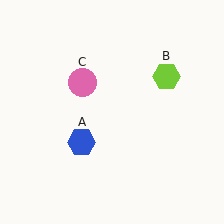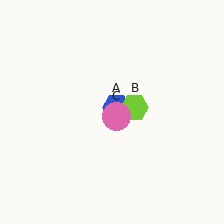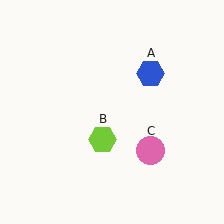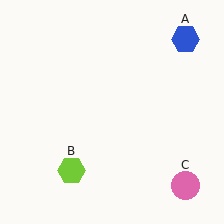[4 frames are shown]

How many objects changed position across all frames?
3 objects changed position: blue hexagon (object A), lime hexagon (object B), pink circle (object C).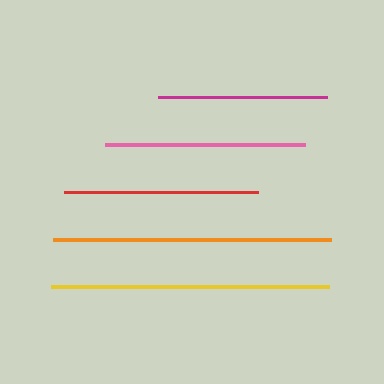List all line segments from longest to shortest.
From longest to shortest: yellow, orange, pink, red, magenta.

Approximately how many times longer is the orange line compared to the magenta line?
The orange line is approximately 1.6 times the length of the magenta line.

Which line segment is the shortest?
The magenta line is the shortest at approximately 169 pixels.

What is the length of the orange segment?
The orange segment is approximately 278 pixels long.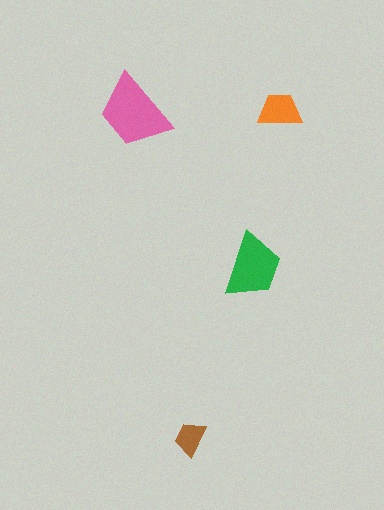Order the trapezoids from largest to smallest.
the pink one, the green one, the orange one, the brown one.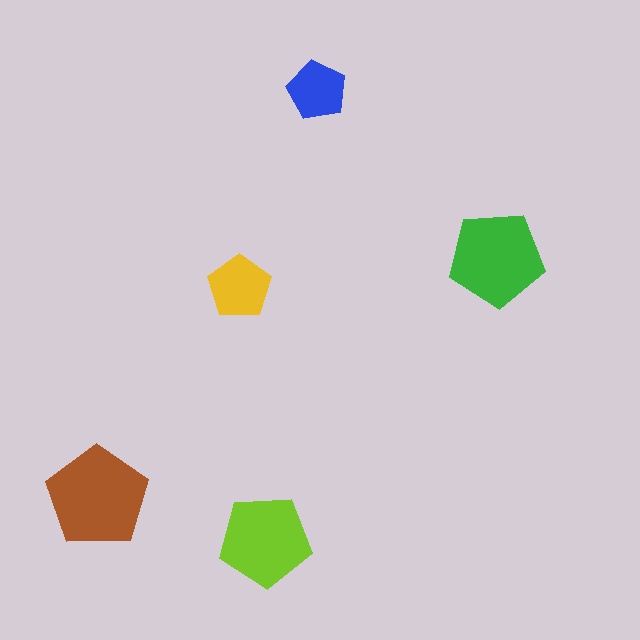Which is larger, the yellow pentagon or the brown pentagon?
The brown one.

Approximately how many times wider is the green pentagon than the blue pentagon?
About 1.5 times wider.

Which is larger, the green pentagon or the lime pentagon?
The green one.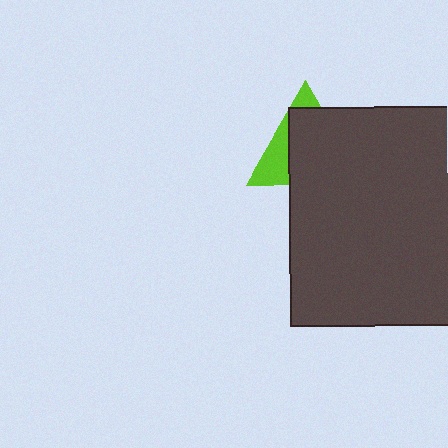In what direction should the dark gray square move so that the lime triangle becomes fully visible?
The dark gray square should move toward the lower-right. That is the shortest direction to clear the overlap and leave the lime triangle fully visible.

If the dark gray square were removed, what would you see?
You would see the complete lime triangle.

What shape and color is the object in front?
The object in front is a dark gray square.